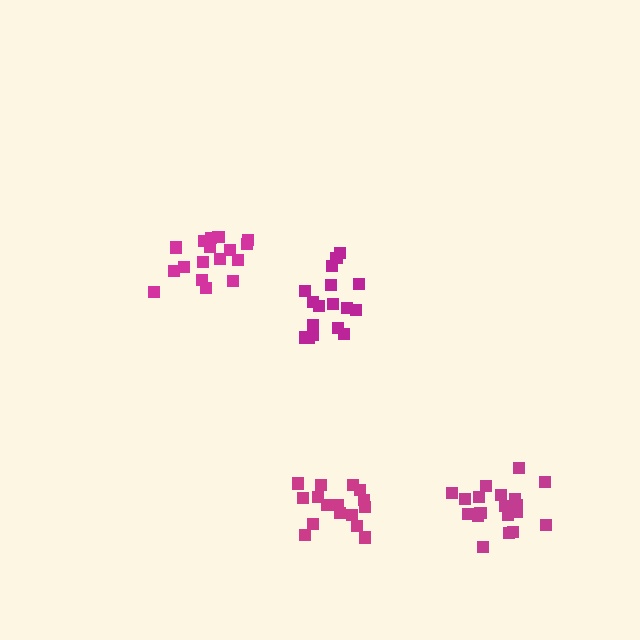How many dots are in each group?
Group 1: 17 dots, Group 2: 18 dots, Group 3: 19 dots, Group 4: 16 dots (70 total).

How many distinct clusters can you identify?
There are 4 distinct clusters.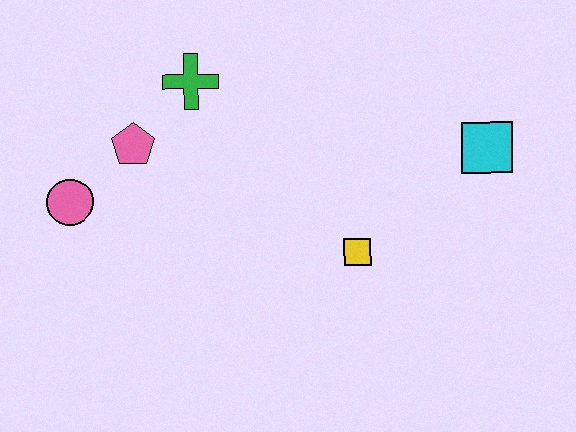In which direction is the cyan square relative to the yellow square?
The cyan square is to the right of the yellow square.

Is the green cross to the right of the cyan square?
No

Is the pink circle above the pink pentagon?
No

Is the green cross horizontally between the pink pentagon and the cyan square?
Yes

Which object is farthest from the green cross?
The cyan square is farthest from the green cross.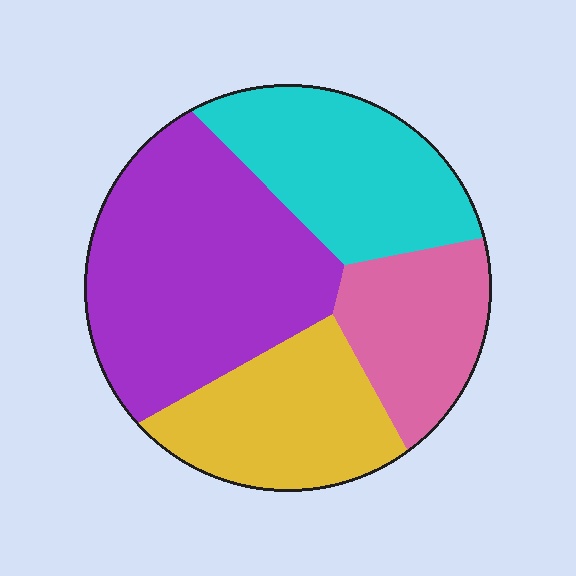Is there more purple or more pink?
Purple.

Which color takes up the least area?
Pink, at roughly 15%.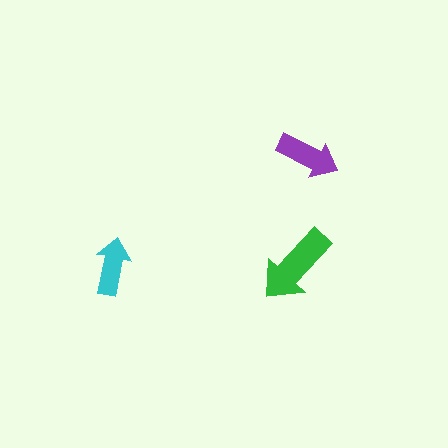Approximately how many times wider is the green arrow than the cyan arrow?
About 1.5 times wider.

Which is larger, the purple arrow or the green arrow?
The green one.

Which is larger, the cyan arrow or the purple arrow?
The purple one.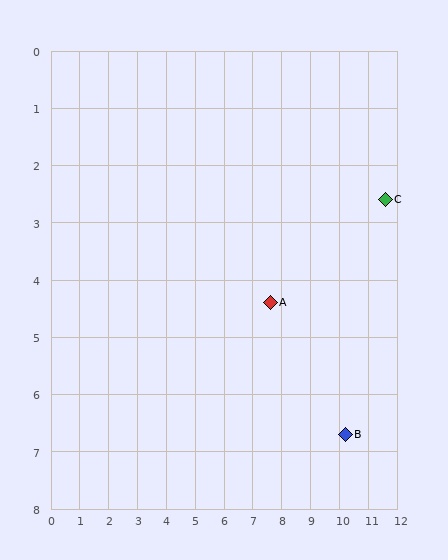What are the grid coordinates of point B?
Point B is at approximately (10.2, 6.7).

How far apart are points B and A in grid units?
Points B and A are about 3.5 grid units apart.